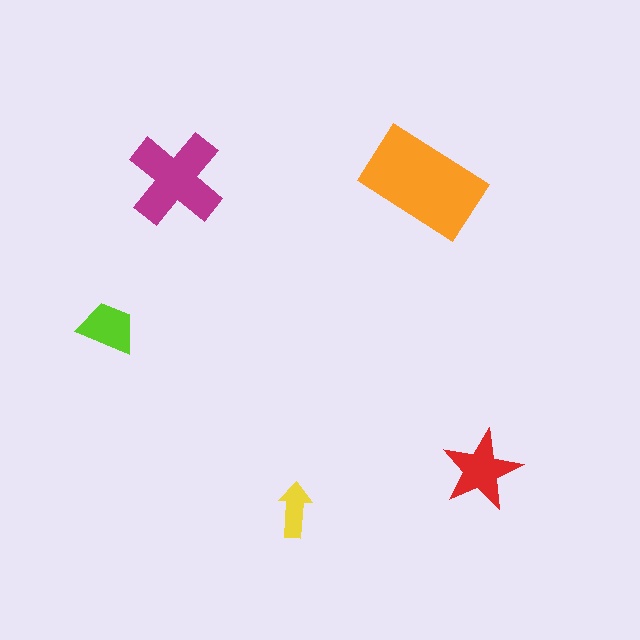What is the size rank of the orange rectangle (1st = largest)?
1st.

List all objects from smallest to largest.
The yellow arrow, the lime trapezoid, the red star, the magenta cross, the orange rectangle.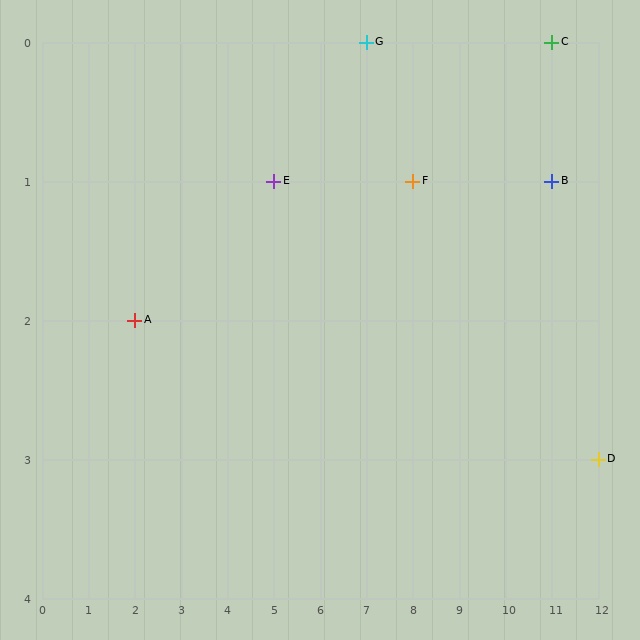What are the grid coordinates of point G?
Point G is at grid coordinates (7, 0).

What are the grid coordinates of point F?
Point F is at grid coordinates (8, 1).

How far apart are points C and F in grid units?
Points C and F are 3 columns and 1 row apart (about 3.2 grid units diagonally).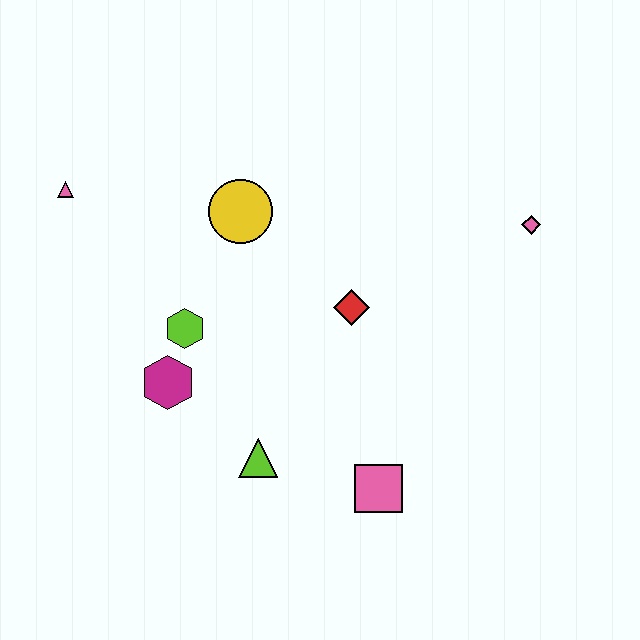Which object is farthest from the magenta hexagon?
The pink diamond is farthest from the magenta hexagon.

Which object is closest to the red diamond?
The yellow circle is closest to the red diamond.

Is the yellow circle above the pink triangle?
No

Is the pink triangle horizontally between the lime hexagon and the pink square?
No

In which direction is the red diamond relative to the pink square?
The red diamond is above the pink square.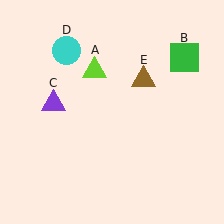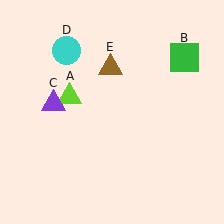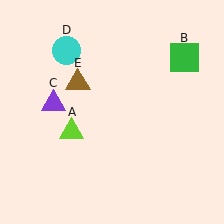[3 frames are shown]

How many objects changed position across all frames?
2 objects changed position: lime triangle (object A), brown triangle (object E).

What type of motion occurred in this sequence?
The lime triangle (object A), brown triangle (object E) rotated counterclockwise around the center of the scene.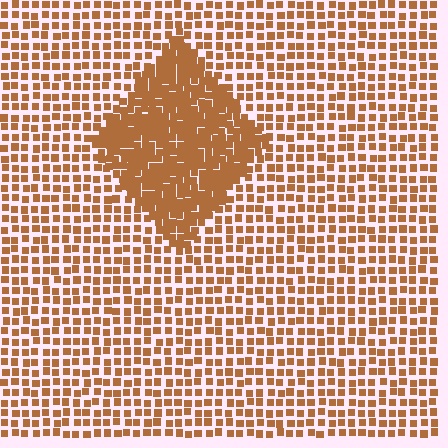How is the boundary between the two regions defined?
The boundary is defined by a change in element density (approximately 2.1x ratio). All elements are the same color, size, and shape.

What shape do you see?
I see a diamond.